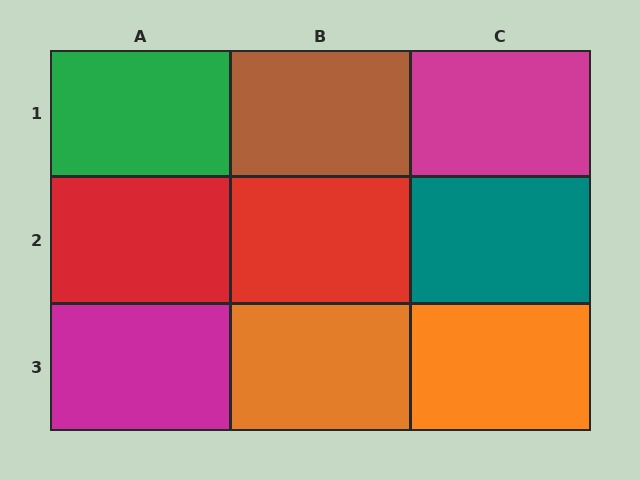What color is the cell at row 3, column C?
Orange.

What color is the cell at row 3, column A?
Magenta.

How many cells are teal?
1 cell is teal.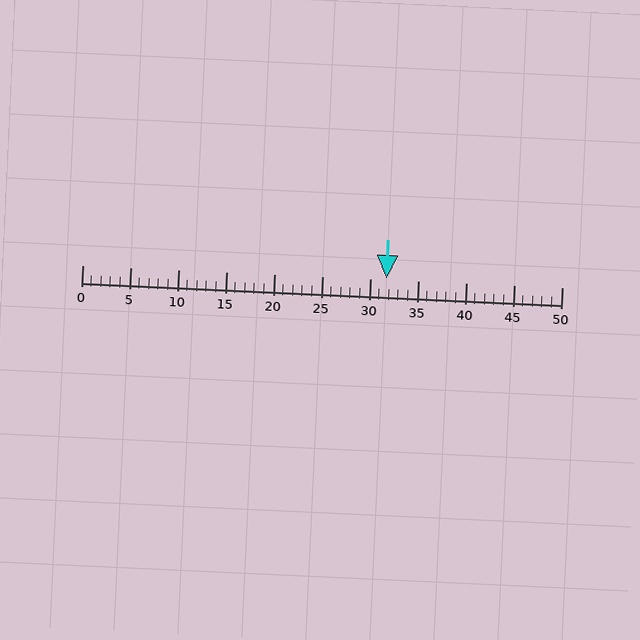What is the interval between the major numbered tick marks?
The major tick marks are spaced 5 units apart.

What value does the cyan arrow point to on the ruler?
The cyan arrow points to approximately 32.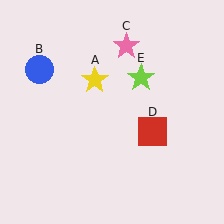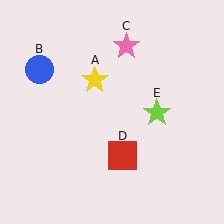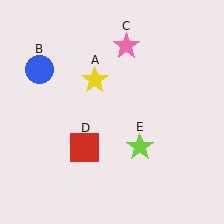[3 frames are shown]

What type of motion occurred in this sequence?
The red square (object D), lime star (object E) rotated clockwise around the center of the scene.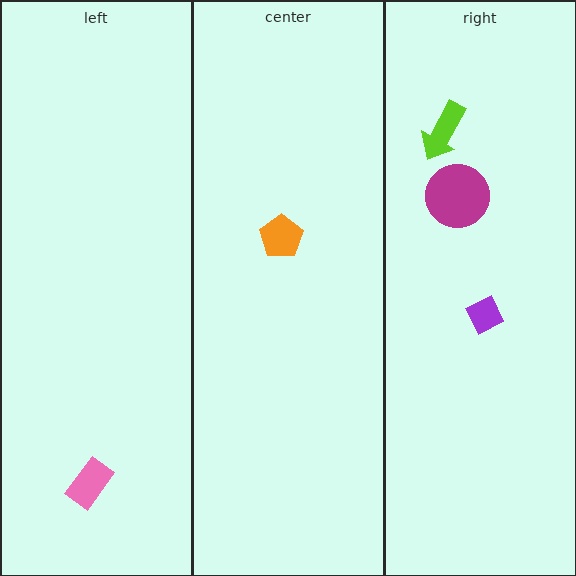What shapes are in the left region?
The pink rectangle.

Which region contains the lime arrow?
The right region.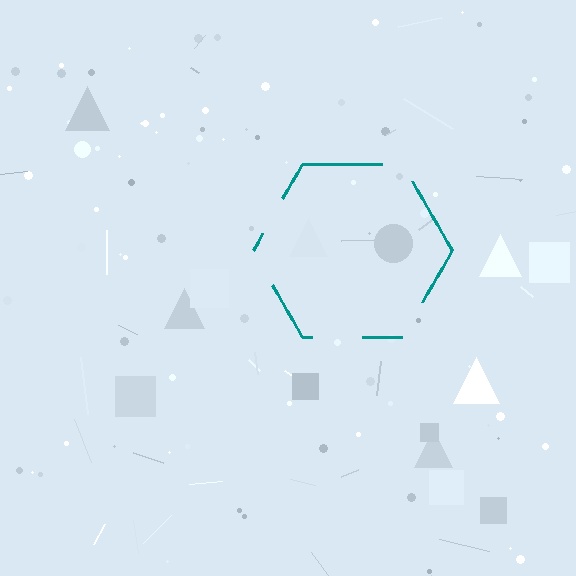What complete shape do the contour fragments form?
The contour fragments form a hexagon.